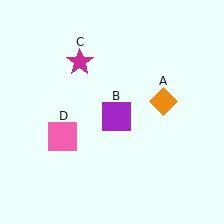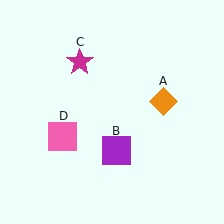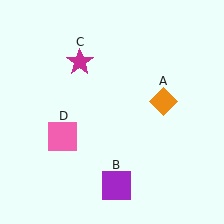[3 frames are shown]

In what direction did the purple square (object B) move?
The purple square (object B) moved down.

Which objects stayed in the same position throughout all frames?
Orange diamond (object A) and magenta star (object C) and pink square (object D) remained stationary.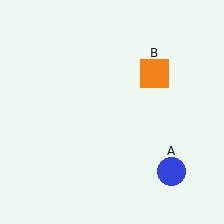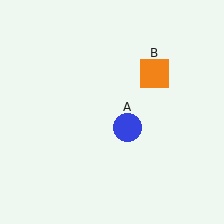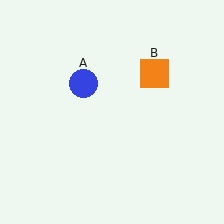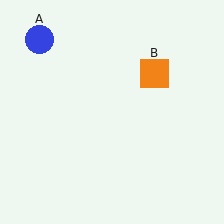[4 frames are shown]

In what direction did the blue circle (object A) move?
The blue circle (object A) moved up and to the left.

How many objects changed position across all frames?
1 object changed position: blue circle (object A).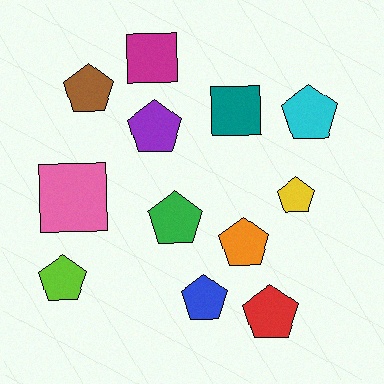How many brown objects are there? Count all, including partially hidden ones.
There is 1 brown object.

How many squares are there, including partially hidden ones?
There are 3 squares.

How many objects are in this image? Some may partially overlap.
There are 12 objects.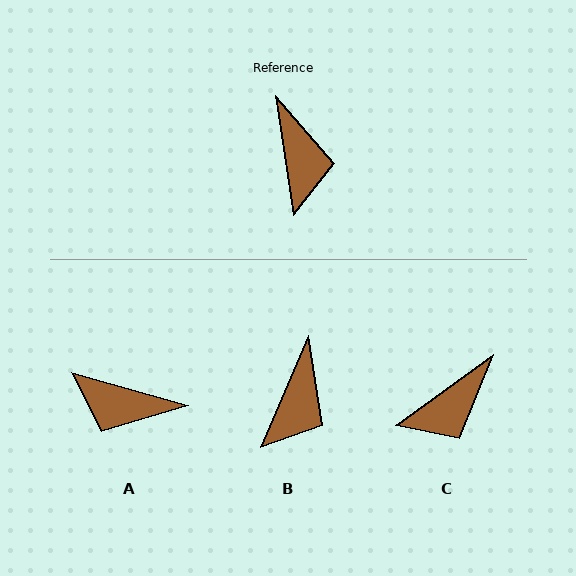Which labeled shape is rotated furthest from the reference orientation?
A, about 114 degrees away.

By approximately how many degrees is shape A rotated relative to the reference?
Approximately 114 degrees clockwise.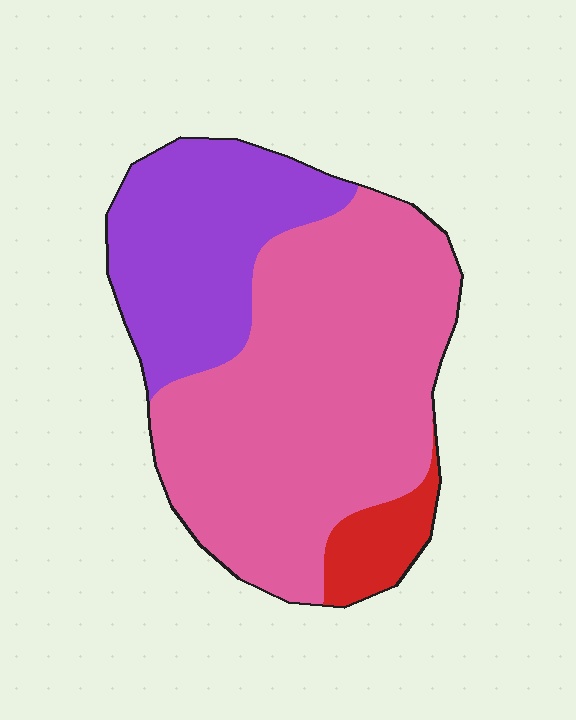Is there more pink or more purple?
Pink.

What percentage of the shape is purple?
Purple takes up between a sixth and a third of the shape.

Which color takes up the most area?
Pink, at roughly 65%.